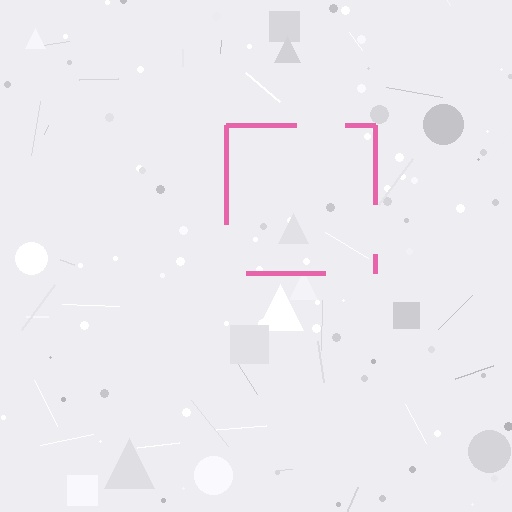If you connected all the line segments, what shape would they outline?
They would outline a square.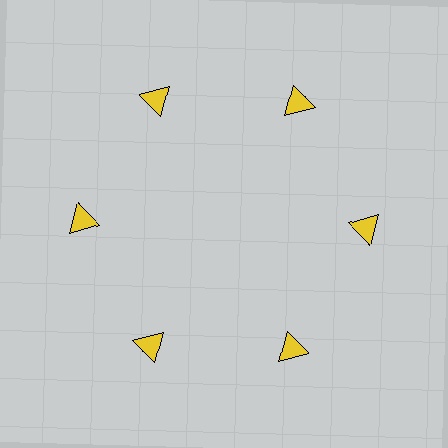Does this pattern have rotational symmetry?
Yes, this pattern has 6-fold rotational symmetry. It looks the same after rotating 60 degrees around the center.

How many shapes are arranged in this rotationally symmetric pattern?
There are 6 shapes, arranged in 6 groups of 1.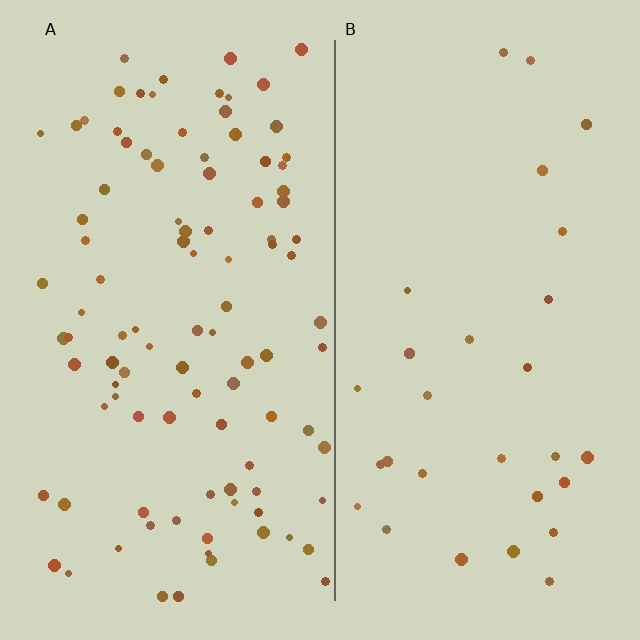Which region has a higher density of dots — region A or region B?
A (the left).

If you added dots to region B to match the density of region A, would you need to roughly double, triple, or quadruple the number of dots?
Approximately triple.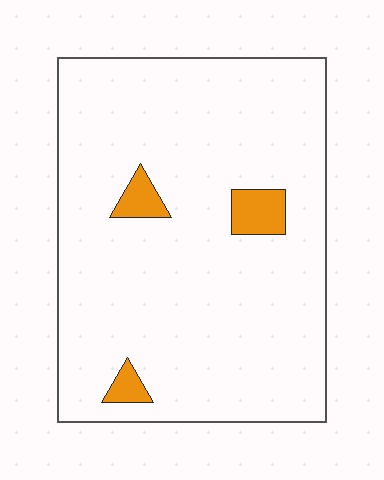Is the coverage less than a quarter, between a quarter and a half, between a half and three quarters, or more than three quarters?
Less than a quarter.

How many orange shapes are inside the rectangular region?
3.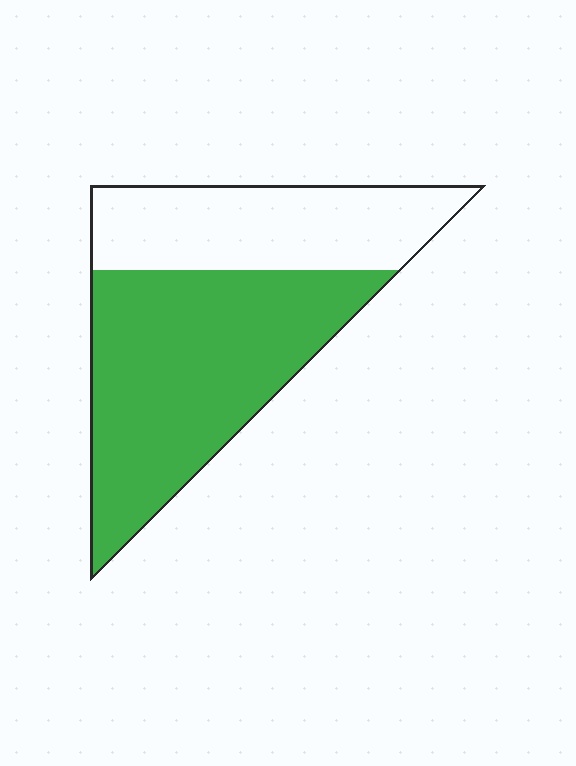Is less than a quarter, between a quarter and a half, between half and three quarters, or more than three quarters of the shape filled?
Between half and three quarters.